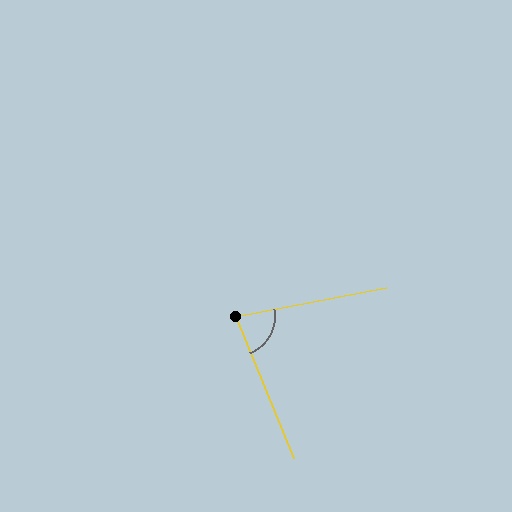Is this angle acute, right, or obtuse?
It is acute.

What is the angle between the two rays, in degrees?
Approximately 79 degrees.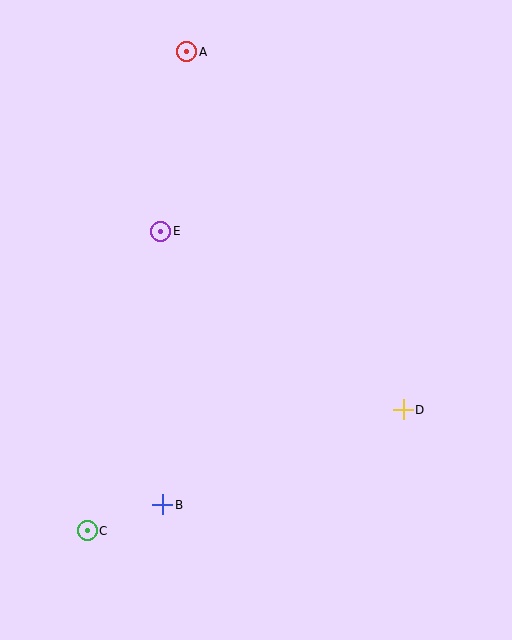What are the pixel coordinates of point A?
Point A is at (187, 52).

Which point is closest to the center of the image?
Point E at (161, 231) is closest to the center.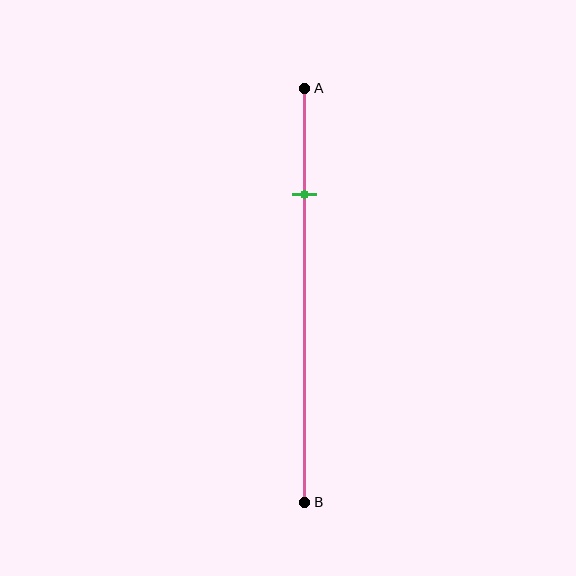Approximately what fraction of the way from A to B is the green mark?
The green mark is approximately 25% of the way from A to B.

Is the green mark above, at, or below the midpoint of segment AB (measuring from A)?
The green mark is above the midpoint of segment AB.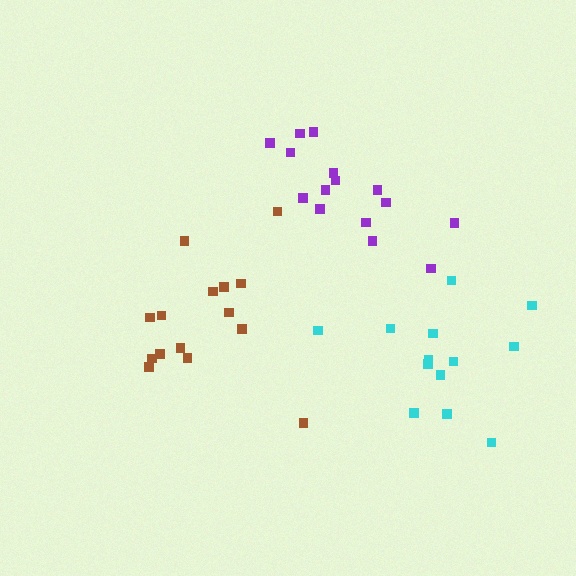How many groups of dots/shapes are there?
There are 3 groups.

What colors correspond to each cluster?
The clusters are colored: brown, cyan, purple.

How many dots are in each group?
Group 1: 15 dots, Group 2: 13 dots, Group 3: 15 dots (43 total).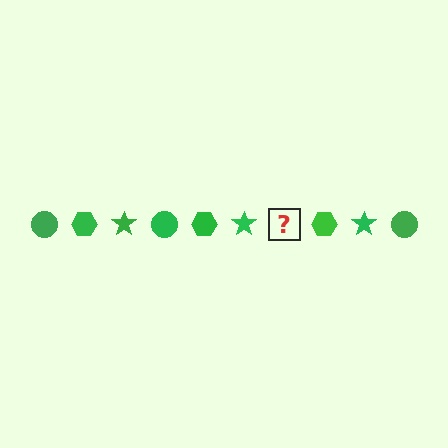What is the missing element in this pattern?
The missing element is a green circle.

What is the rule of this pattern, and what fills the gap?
The rule is that the pattern cycles through circle, hexagon, star shapes in green. The gap should be filled with a green circle.